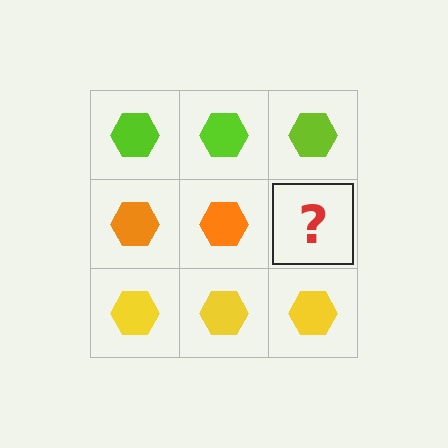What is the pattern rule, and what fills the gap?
The rule is that each row has a consistent color. The gap should be filled with an orange hexagon.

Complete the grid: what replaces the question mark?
The question mark should be replaced with an orange hexagon.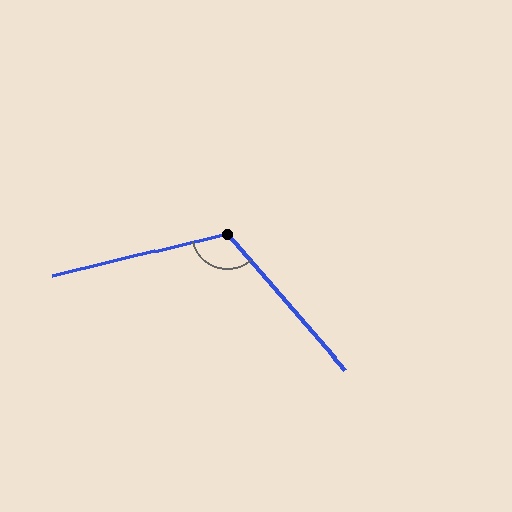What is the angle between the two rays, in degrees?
Approximately 117 degrees.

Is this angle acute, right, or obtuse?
It is obtuse.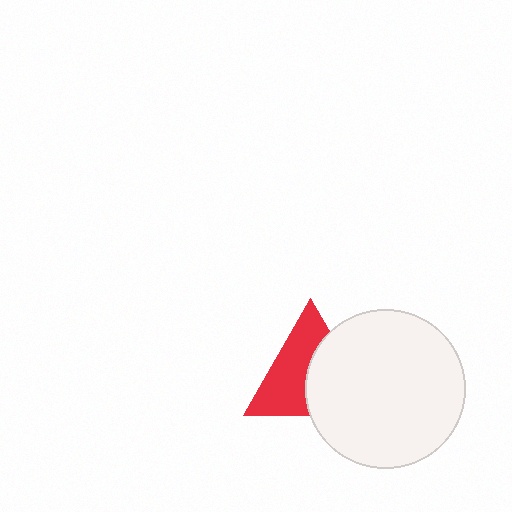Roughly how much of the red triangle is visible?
About half of it is visible (roughly 54%).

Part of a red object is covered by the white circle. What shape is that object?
It is a triangle.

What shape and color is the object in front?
The object in front is a white circle.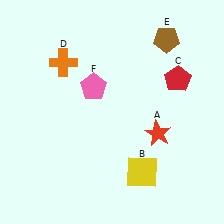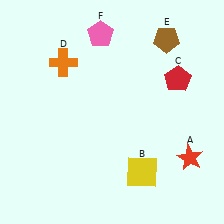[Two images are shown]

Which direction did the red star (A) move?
The red star (A) moved right.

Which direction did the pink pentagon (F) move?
The pink pentagon (F) moved up.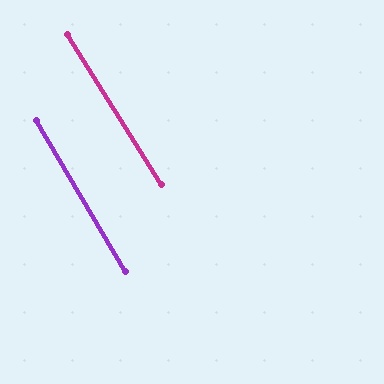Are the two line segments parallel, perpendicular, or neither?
Parallel — their directions differ by only 1.9°.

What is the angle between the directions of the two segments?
Approximately 2 degrees.